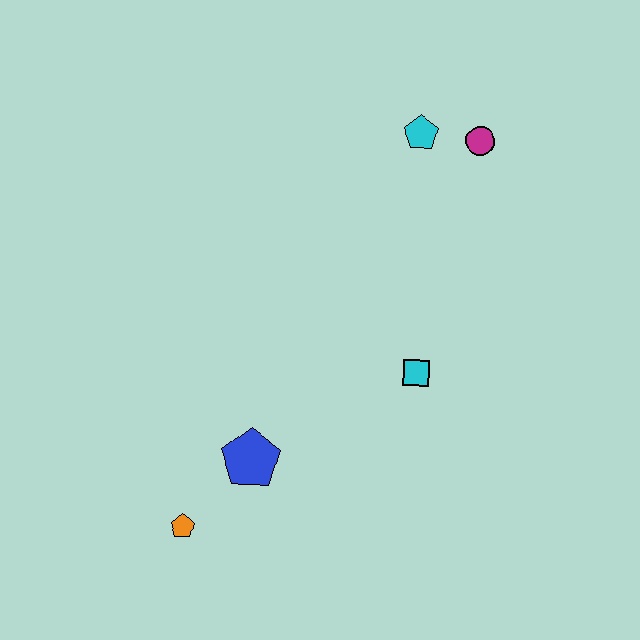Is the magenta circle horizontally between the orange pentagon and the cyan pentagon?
No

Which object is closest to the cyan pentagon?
The magenta circle is closest to the cyan pentagon.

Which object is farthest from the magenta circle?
The orange pentagon is farthest from the magenta circle.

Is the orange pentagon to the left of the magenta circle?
Yes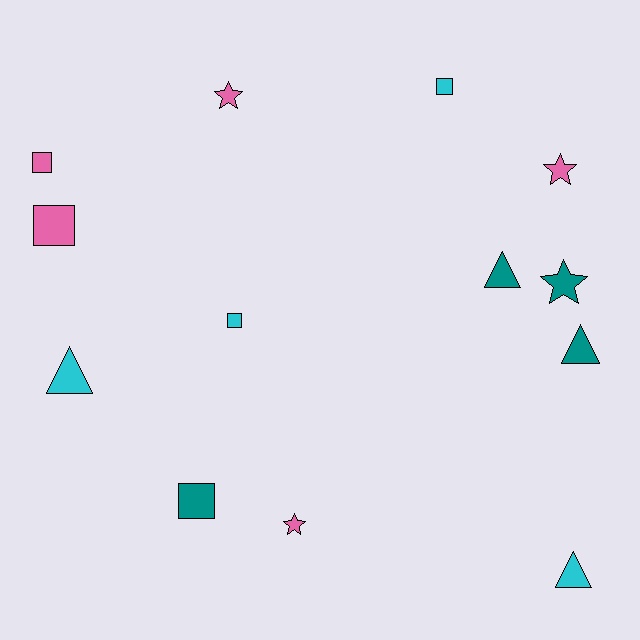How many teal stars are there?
There is 1 teal star.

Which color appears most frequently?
Pink, with 5 objects.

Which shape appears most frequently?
Square, with 5 objects.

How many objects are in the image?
There are 13 objects.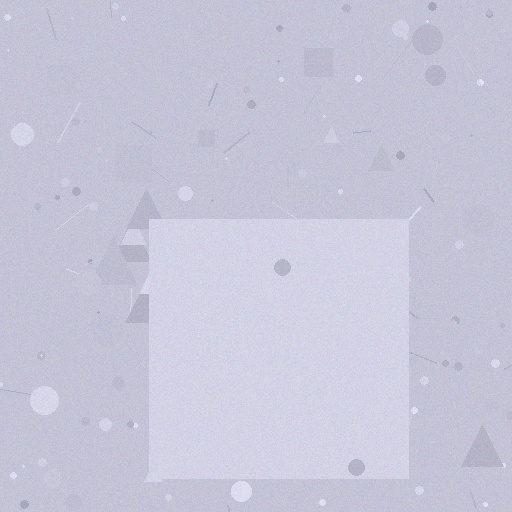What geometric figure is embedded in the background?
A square is embedded in the background.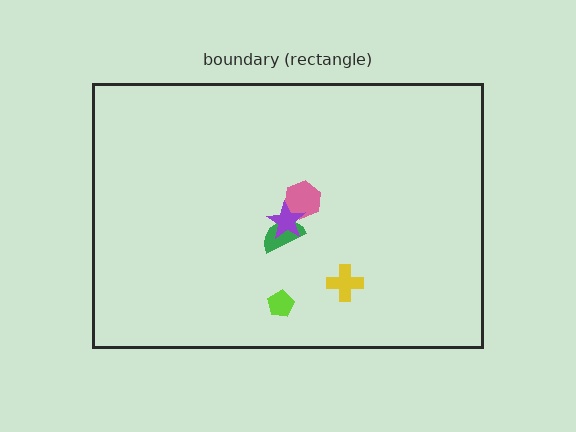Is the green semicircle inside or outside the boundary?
Inside.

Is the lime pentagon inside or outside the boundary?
Inside.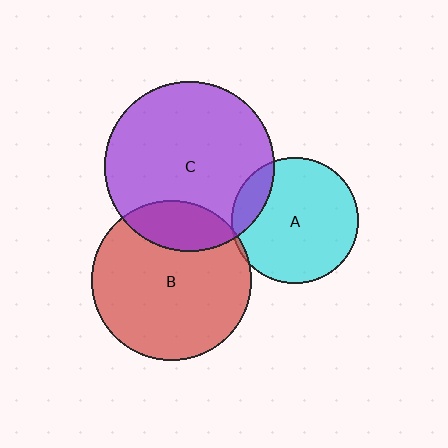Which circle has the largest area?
Circle C (purple).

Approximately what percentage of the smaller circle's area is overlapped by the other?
Approximately 20%.